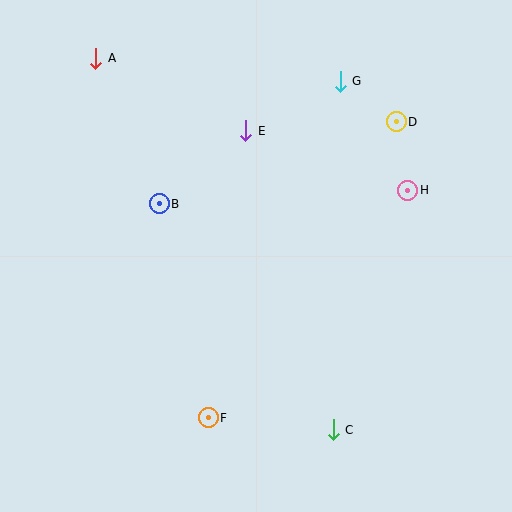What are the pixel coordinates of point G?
Point G is at (340, 81).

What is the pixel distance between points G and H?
The distance between G and H is 128 pixels.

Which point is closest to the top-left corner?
Point A is closest to the top-left corner.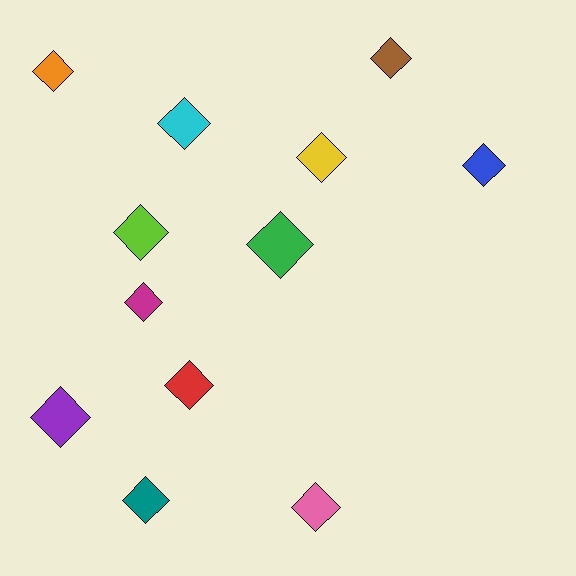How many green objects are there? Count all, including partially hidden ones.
There is 1 green object.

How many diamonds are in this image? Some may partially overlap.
There are 12 diamonds.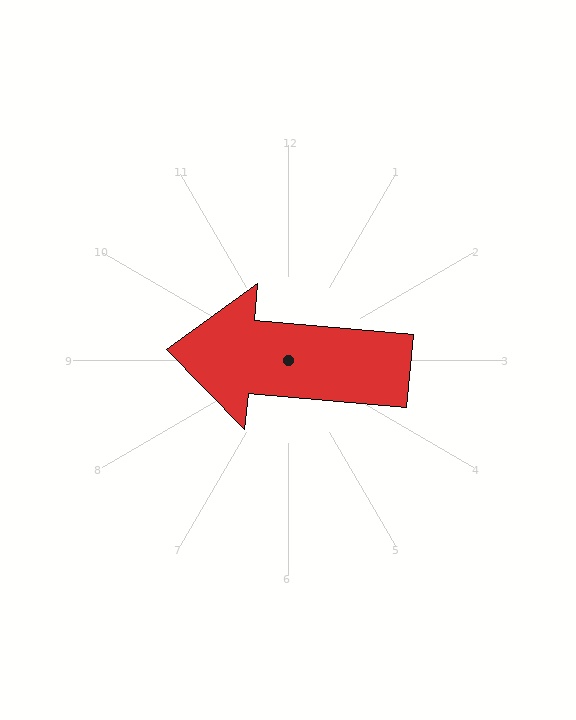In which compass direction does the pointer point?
West.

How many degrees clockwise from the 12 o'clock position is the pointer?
Approximately 275 degrees.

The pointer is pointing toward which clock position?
Roughly 9 o'clock.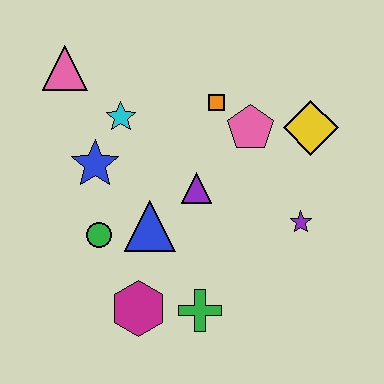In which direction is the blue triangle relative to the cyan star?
The blue triangle is below the cyan star.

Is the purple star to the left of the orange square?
No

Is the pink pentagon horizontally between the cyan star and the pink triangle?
No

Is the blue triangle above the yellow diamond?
No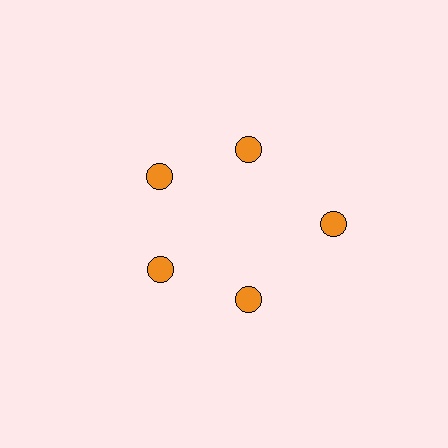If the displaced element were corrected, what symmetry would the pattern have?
It would have 5-fold rotational symmetry — the pattern would map onto itself every 72 degrees.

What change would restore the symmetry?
The symmetry would be restored by moving it inward, back onto the ring so that all 5 circles sit at equal angles and equal distance from the center.